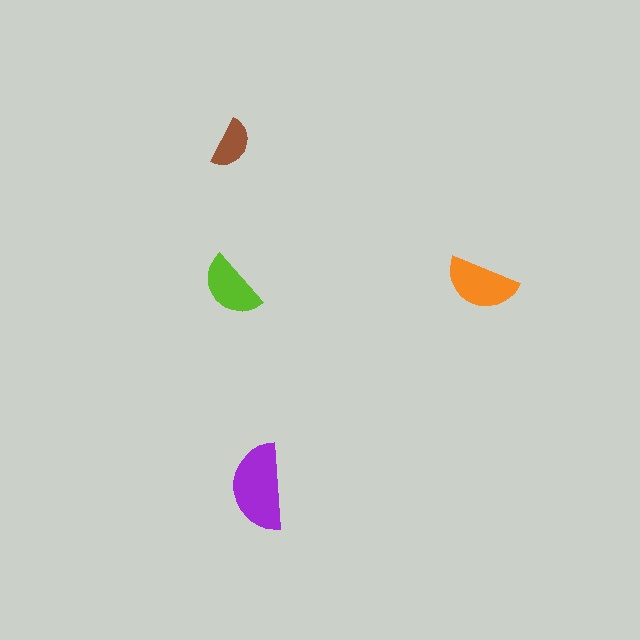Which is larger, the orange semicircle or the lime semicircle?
The orange one.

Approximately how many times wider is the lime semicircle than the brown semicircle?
About 1.5 times wider.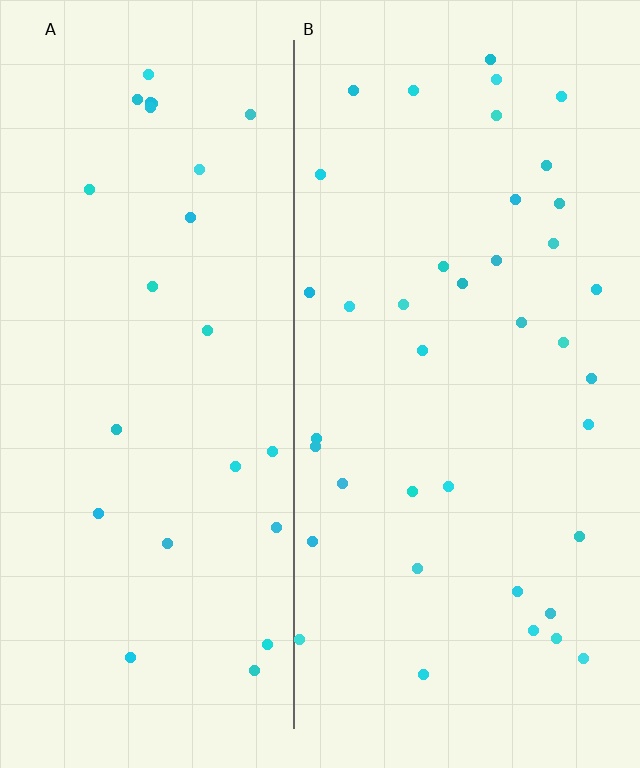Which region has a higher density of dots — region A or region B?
B (the right).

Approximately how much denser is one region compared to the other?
Approximately 1.6× — region B over region A.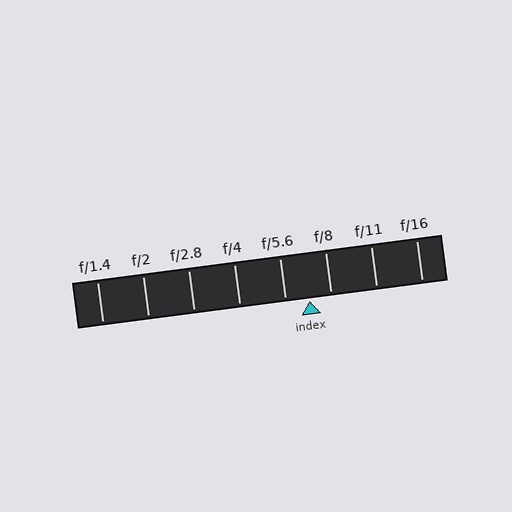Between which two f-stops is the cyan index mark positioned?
The index mark is between f/5.6 and f/8.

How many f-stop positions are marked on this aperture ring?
There are 8 f-stop positions marked.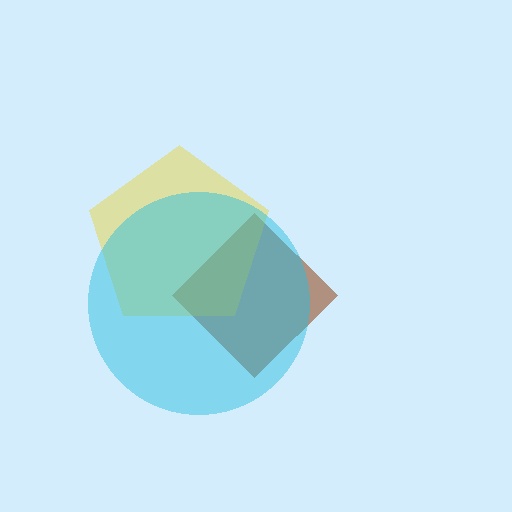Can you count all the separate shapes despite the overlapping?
Yes, there are 3 separate shapes.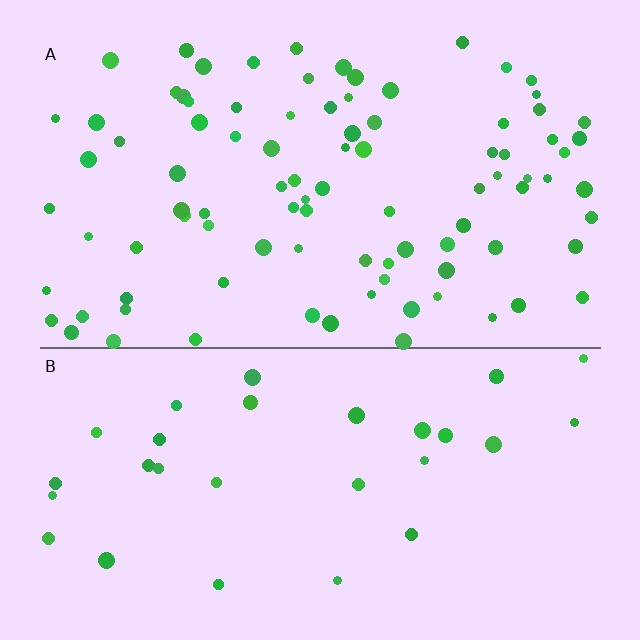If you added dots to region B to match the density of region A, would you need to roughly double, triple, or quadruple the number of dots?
Approximately triple.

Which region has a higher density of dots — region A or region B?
A (the top).